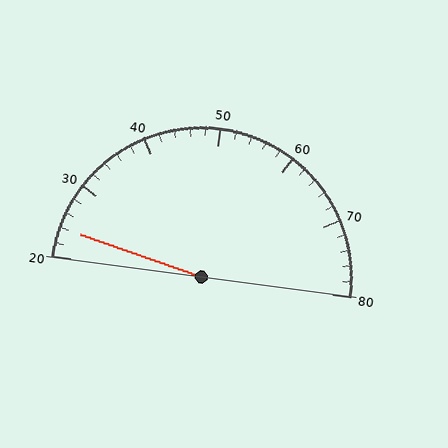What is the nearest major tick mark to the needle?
The nearest major tick mark is 20.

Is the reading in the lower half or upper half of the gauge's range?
The reading is in the lower half of the range (20 to 80).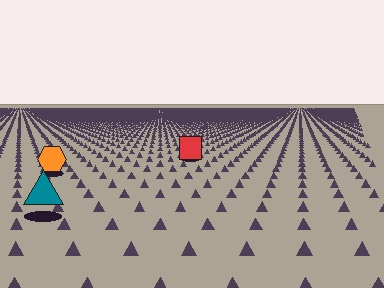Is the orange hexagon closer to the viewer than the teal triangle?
No. The teal triangle is closer — you can tell from the texture gradient: the ground texture is coarser near it.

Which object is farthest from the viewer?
The red square is farthest from the viewer. It appears smaller and the ground texture around it is denser.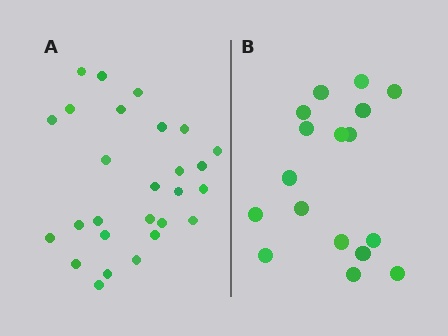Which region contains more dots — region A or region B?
Region A (the left region) has more dots.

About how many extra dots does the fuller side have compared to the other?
Region A has roughly 10 or so more dots than region B.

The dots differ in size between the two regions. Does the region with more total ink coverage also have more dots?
No. Region B has more total ink coverage because its dots are larger, but region A actually contains more individual dots. Total area can be misleading — the number of items is what matters here.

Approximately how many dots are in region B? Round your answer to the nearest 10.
About 20 dots. (The exact count is 17, which rounds to 20.)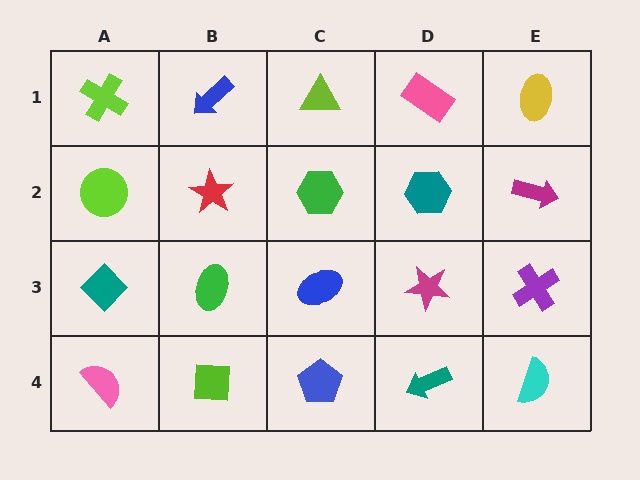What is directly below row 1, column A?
A lime circle.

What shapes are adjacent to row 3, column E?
A magenta arrow (row 2, column E), a cyan semicircle (row 4, column E), a magenta star (row 3, column D).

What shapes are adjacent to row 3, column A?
A lime circle (row 2, column A), a pink semicircle (row 4, column A), a green ellipse (row 3, column B).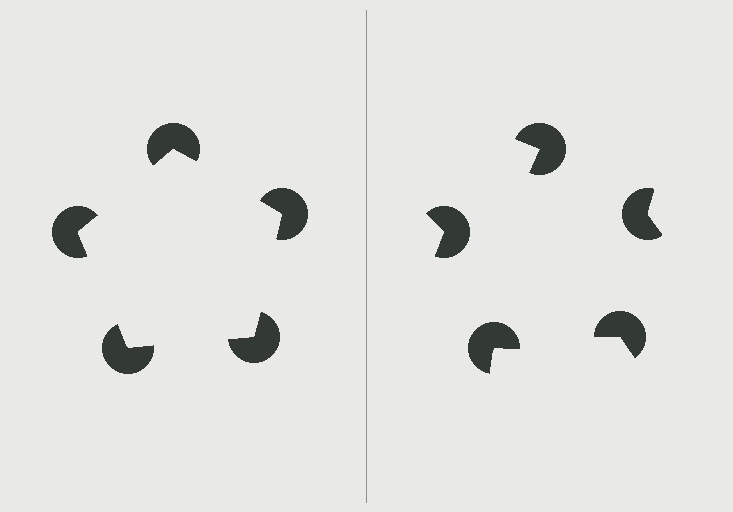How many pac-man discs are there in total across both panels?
10 — 5 on each side.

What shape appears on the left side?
An illusory pentagon.